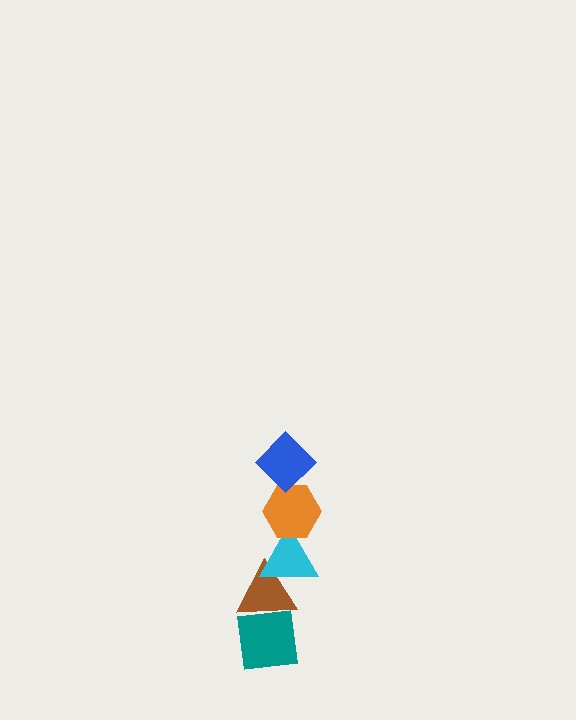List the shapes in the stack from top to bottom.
From top to bottom: the blue diamond, the orange hexagon, the cyan triangle, the brown triangle, the teal square.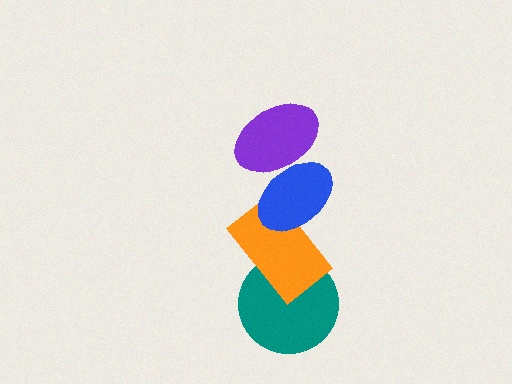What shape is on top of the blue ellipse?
The purple ellipse is on top of the blue ellipse.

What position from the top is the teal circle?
The teal circle is 4th from the top.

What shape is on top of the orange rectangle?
The blue ellipse is on top of the orange rectangle.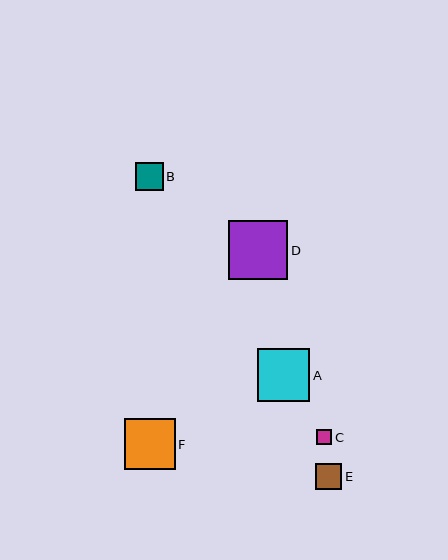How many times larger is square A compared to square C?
Square A is approximately 3.5 times the size of square C.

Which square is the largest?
Square D is the largest with a size of approximately 59 pixels.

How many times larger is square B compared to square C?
Square B is approximately 1.8 times the size of square C.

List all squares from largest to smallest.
From largest to smallest: D, A, F, B, E, C.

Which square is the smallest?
Square C is the smallest with a size of approximately 15 pixels.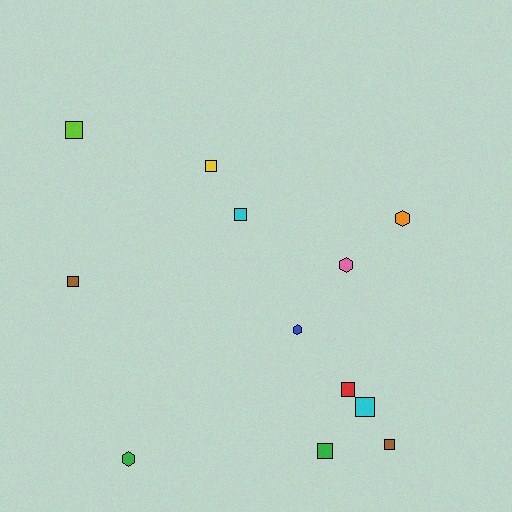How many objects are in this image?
There are 12 objects.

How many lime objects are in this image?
There is 1 lime object.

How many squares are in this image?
There are 8 squares.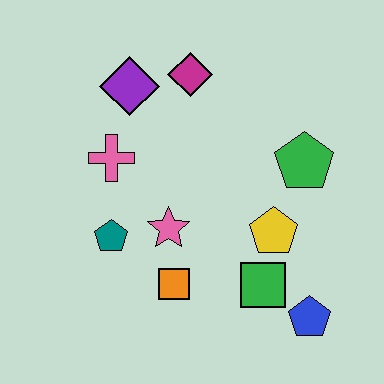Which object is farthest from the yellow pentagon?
The purple diamond is farthest from the yellow pentagon.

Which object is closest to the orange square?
The pink star is closest to the orange square.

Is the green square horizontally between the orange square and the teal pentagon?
No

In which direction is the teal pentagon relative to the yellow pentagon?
The teal pentagon is to the left of the yellow pentagon.